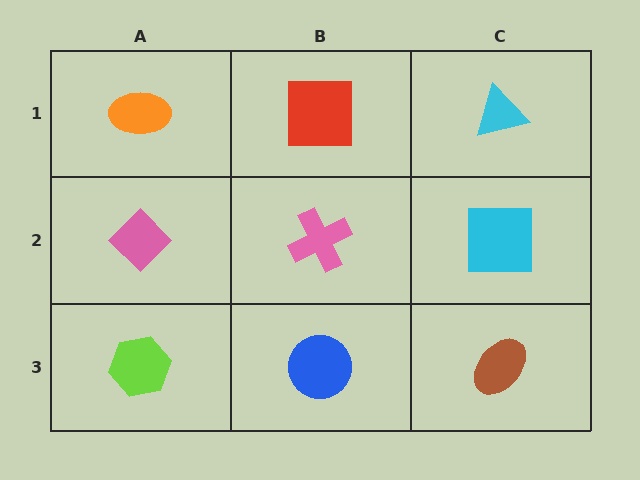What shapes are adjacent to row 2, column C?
A cyan triangle (row 1, column C), a brown ellipse (row 3, column C), a pink cross (row 2, column B).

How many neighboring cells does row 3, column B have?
3.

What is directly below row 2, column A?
A lime hexagon.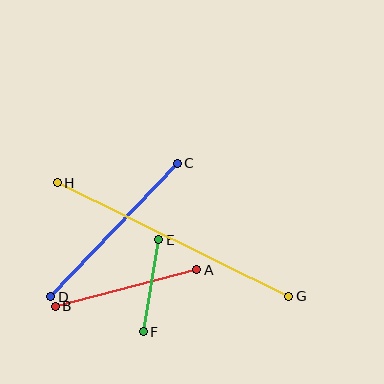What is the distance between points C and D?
The distance is approximately 184 pixels.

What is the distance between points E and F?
The distance is approximately 93 pixels.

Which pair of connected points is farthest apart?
Points G and H are farthest apart.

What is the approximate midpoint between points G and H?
The midpoint is at approximately (173, 239) pixels.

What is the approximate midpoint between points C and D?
The midpoint is at approximately (114, 230) pixels.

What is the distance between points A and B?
The distance is approximately 146 pixels.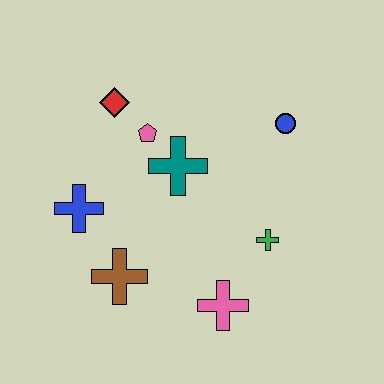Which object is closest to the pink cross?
The green cross is closest to the pink cross.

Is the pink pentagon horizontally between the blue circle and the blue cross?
Yes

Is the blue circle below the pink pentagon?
No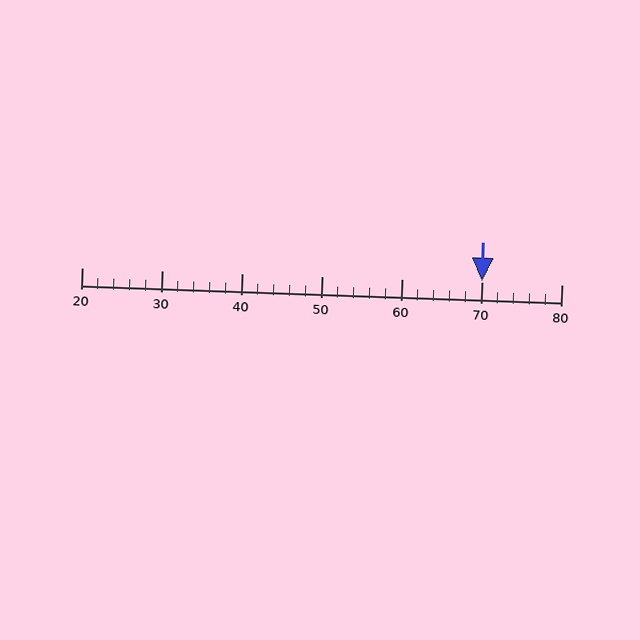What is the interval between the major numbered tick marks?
The major tick marks are spaced 10 units apart.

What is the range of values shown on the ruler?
The ruler shows values from 20 to 80.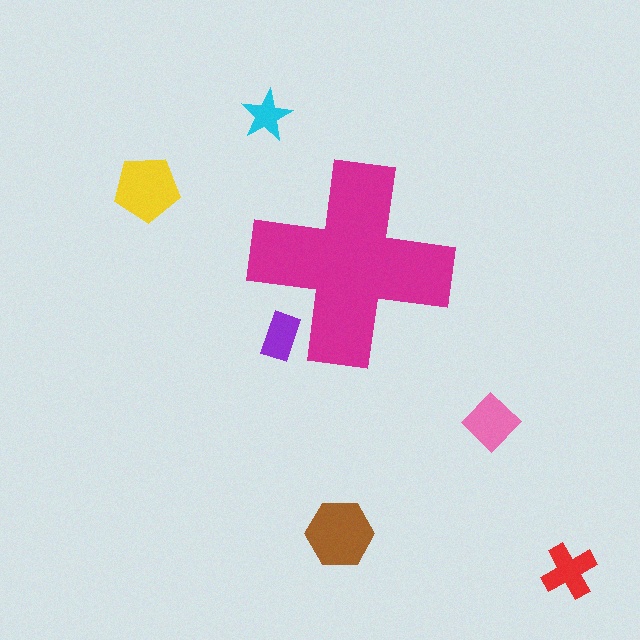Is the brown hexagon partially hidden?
No, the brown hexagon is fully visible.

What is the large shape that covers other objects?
A magenta cross.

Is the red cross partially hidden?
No, the red cross is fully visible.